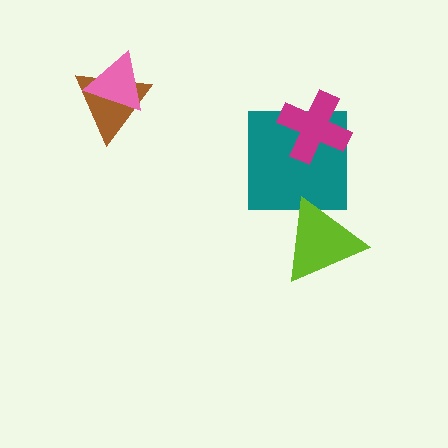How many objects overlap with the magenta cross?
1 object overlaps with the magenta cross.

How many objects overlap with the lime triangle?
1 object overlaps with the lime triangle.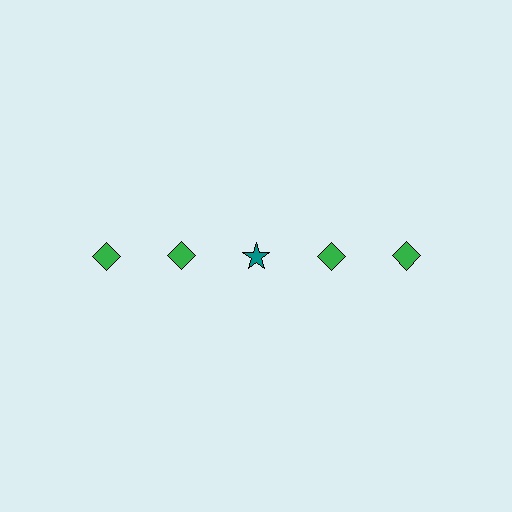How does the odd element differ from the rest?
It differs in both color (teal instead of green) and shape (star instead of diamond).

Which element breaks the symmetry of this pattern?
The teal star in the top row, center column breaks the symmetry. All other shapes are green diamonds.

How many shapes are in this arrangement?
There are 5 shapes arranged in a grid pattern.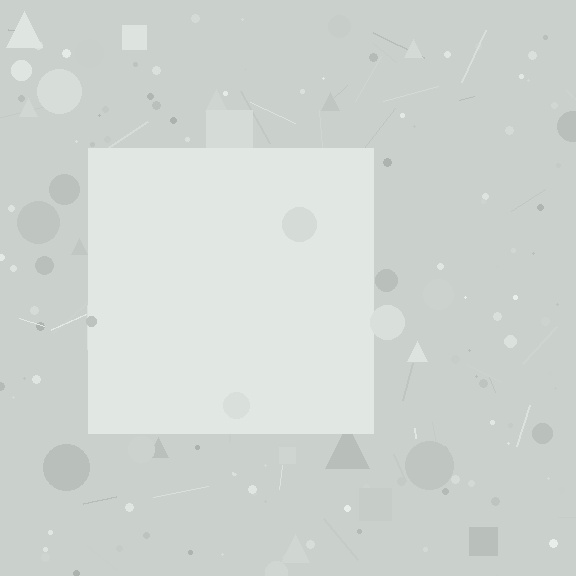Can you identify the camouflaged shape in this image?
The camouflaged shape is a square.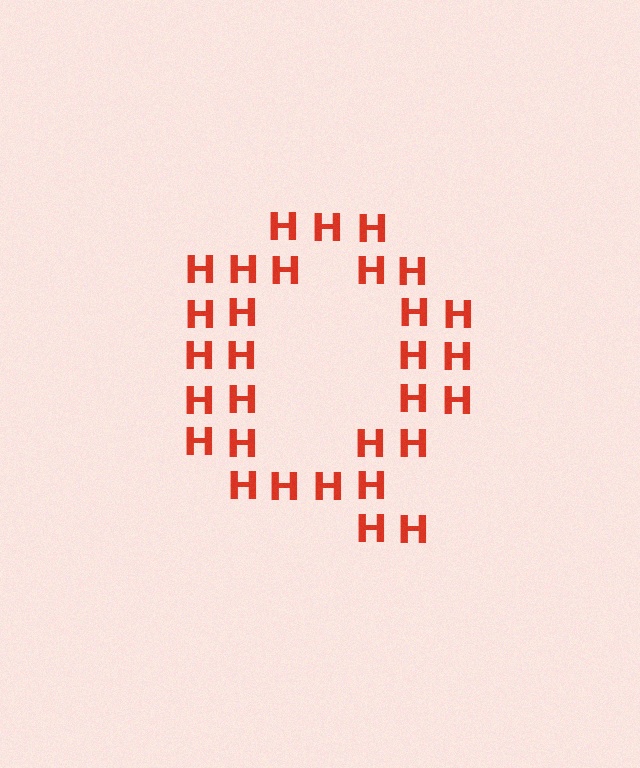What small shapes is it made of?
It is made of small letter H's.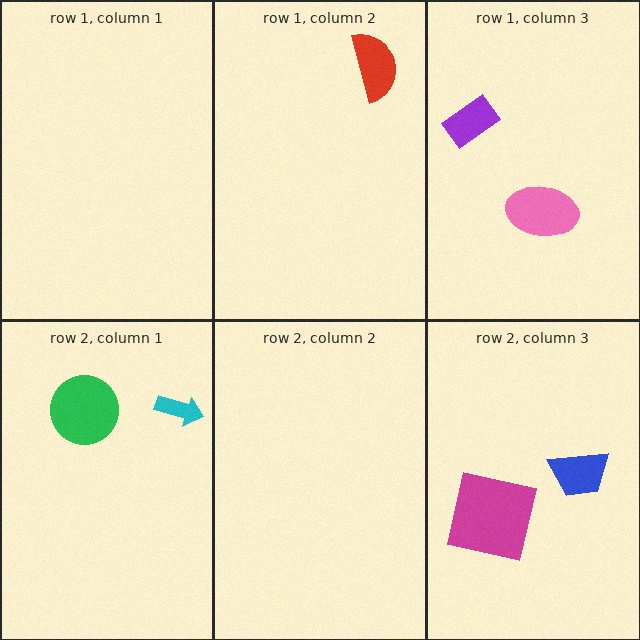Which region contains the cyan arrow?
The row 2, column 1 region.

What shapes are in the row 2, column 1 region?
The cyan arrow, the green circle.